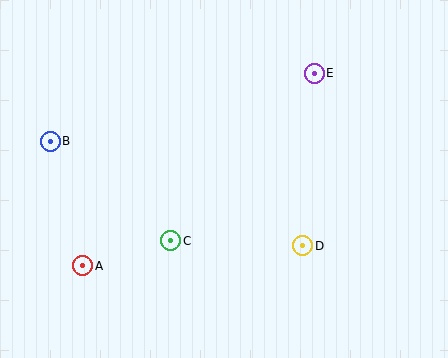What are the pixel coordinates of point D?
Point D is at (303, 246).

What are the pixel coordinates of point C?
Point C is at (171, 241).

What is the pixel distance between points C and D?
The distance between C and D is 132 pixels.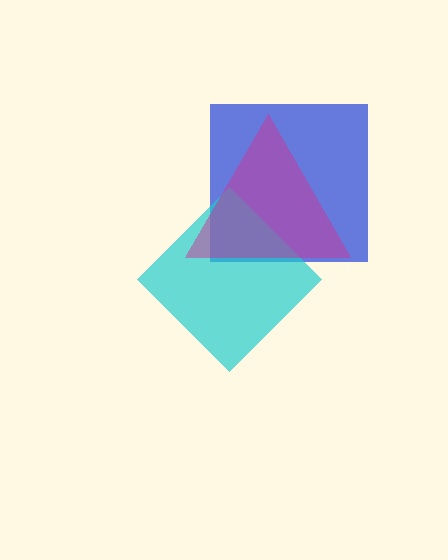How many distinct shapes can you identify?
There are 3 distinct shapes: a blue square, a cyan diamond, a magenta triangle.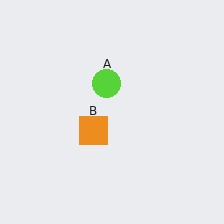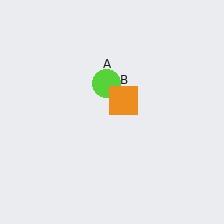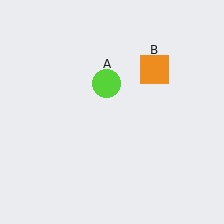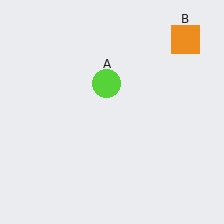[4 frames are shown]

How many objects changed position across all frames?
1 object changed position: orange square (object B).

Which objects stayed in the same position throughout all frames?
Lime circle (object A) remained stationary.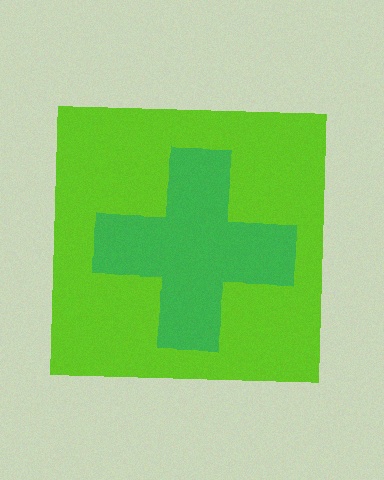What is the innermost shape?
The green cross.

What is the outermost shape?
The lime square.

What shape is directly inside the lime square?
The green cross.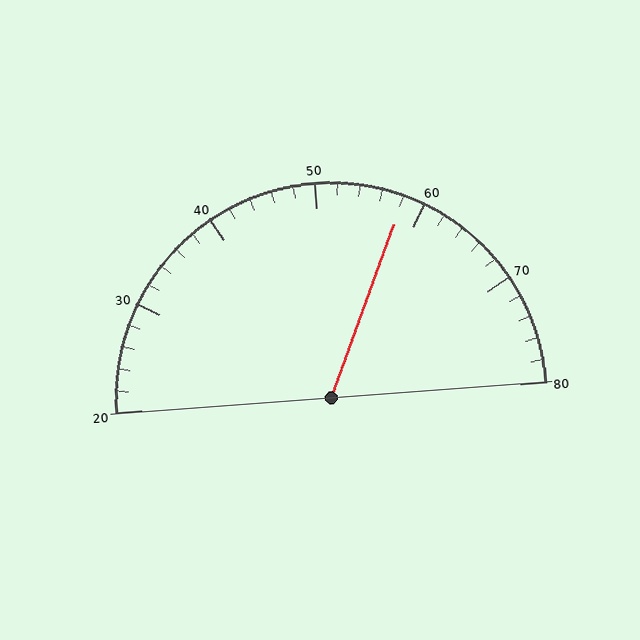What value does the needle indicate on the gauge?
The needle indicates approximately 58.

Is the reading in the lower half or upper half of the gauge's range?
The reading is in the upper half of the range (20 to 80).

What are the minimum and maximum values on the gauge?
The gauge ranges from 20 to 80.